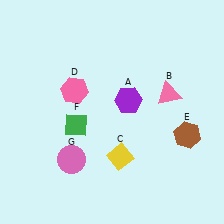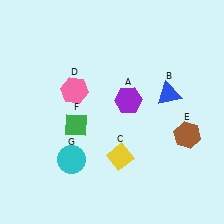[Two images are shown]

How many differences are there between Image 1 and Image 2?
There are 2 differences between the two images.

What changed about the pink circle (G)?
In Image 1, G is pink. In Image 2, it changed to cyan.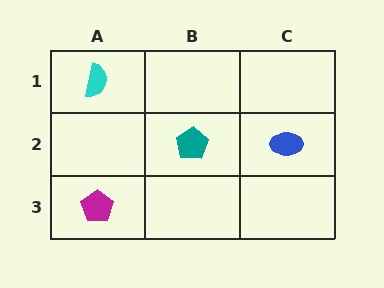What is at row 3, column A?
A magenta pentagon.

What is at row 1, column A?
A cyan semicircle.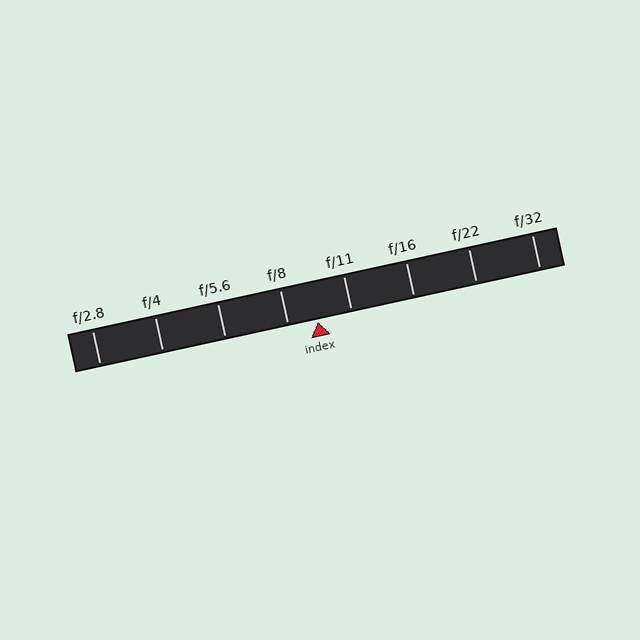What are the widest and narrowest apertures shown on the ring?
The widest aperture shown is f/2.8 and the narrowest is f/32.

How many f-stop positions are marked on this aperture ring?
There are 8 f-stop positions marked.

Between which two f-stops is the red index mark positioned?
The index mark is between f/8 and f/11.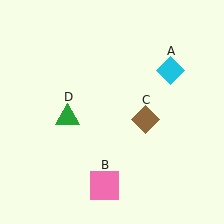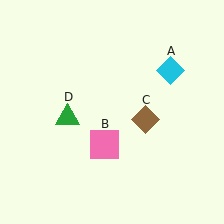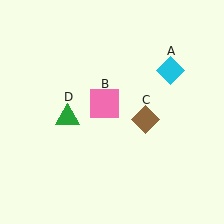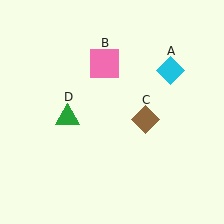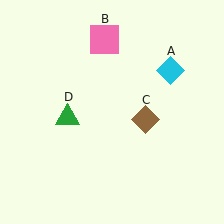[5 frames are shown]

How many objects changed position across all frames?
1 object changed position: pink square (object B).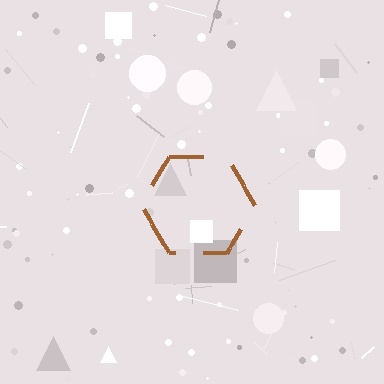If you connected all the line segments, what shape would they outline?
They would outline a hexagon.